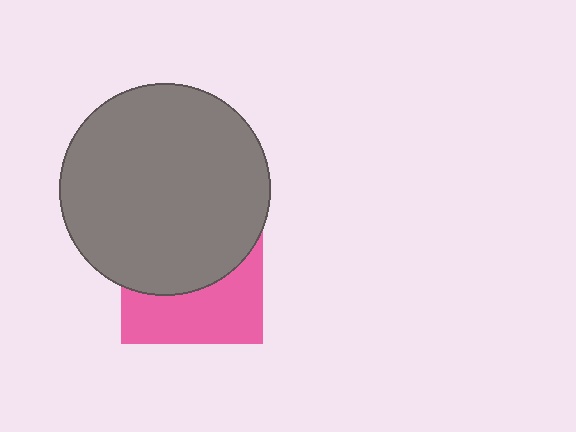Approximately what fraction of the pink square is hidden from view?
Roughly 57% of the pink square is hidden behind the gray circle.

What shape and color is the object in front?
The object in front is a gray circle.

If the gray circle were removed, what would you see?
You would see the complete pink square.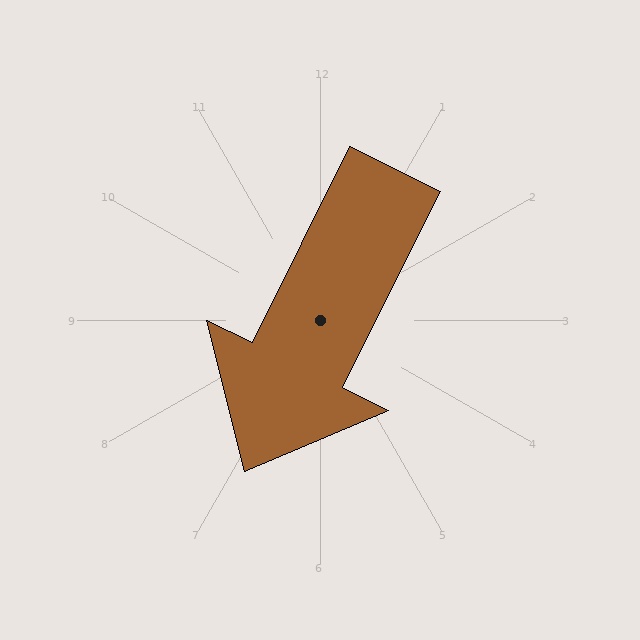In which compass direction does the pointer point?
Southwest.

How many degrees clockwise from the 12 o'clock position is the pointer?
Approximately 206 degrees.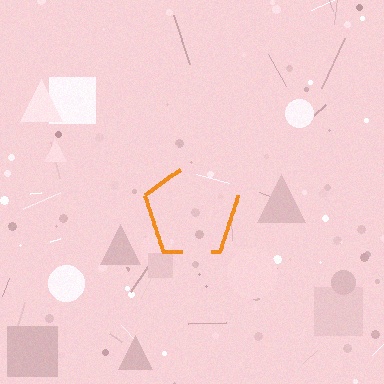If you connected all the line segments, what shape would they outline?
They would outline a pentagon.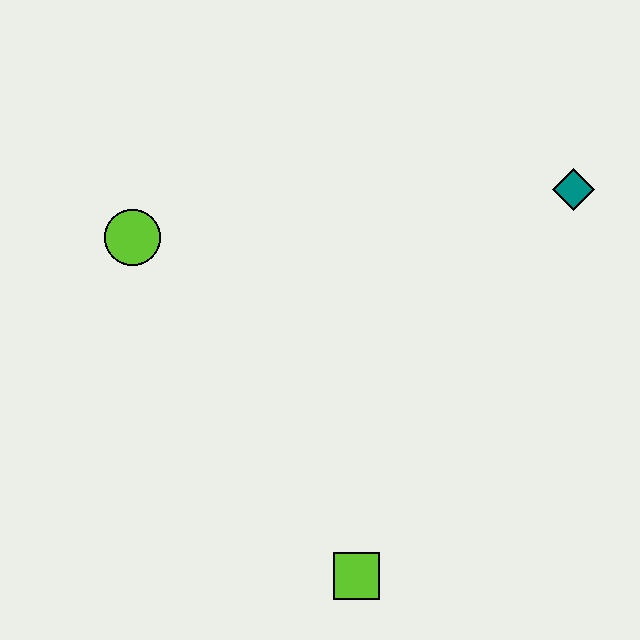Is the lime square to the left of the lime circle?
No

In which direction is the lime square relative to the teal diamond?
The lime square is below the teal diamond.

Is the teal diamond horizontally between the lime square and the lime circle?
No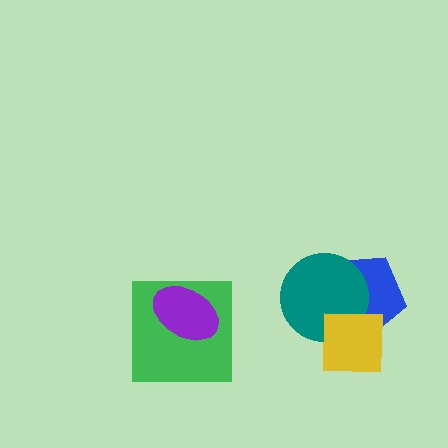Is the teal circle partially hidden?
Yes, it is partially covered by another shape.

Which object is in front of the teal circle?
The yellow square is in front of the teal circle.